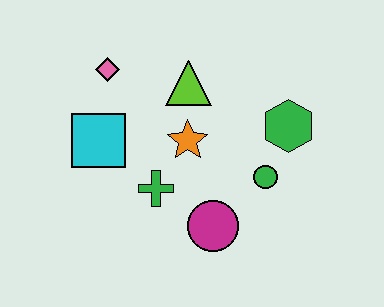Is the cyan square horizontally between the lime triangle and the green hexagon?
No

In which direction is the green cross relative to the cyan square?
The green cross is to the right of the cyan square.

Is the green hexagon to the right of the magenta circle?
Yes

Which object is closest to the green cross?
The orange star is closest to the green cross.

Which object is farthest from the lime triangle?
The magenta circle is farthest from the lime triangle.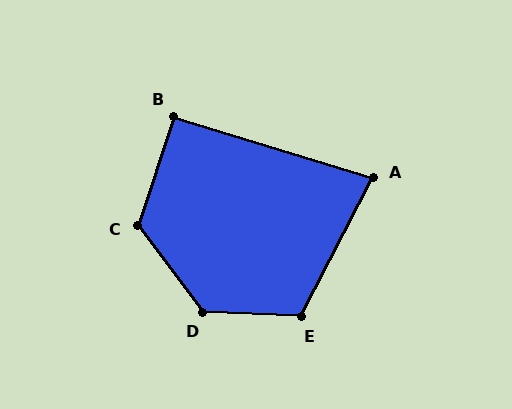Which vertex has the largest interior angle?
D, at approximately 129 degrees.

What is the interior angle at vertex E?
Approximately 115 degrees (obtuse).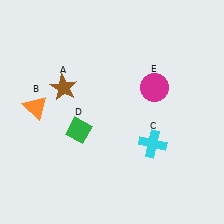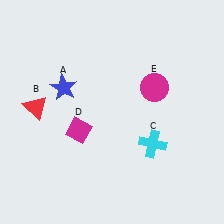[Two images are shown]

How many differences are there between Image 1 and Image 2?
There are 3 differences between the two images.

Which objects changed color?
A changed from brown to blue. B changed from orange to red. D changed from green to magenta.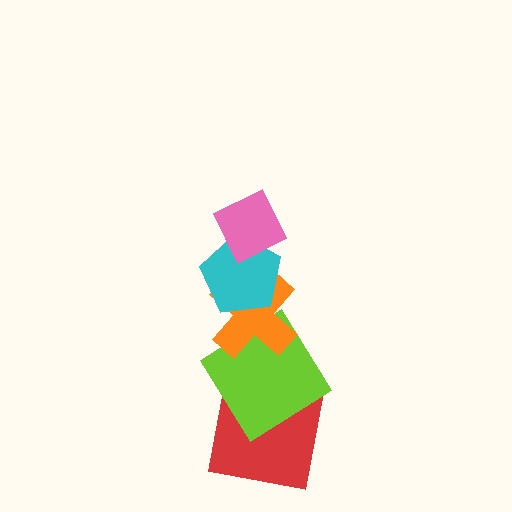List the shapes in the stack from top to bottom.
From top to bottom: the pink diamond, the cyan pentagon, the orange cross, the lime diamond, the red square.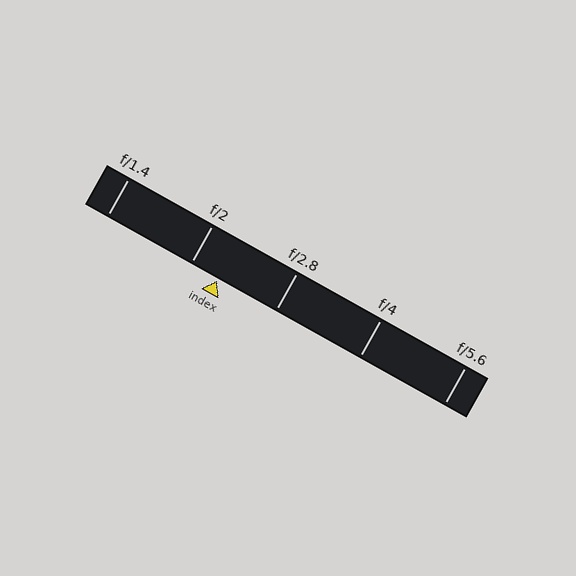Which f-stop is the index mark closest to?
The index mark is closest to f/2.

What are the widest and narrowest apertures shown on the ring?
The widest aperture shown is f/1.4 and the narrowest is f/5.6.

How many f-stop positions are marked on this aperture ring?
There are 5 f-stop positions marked.